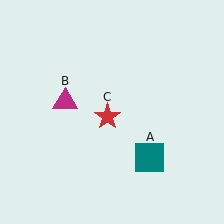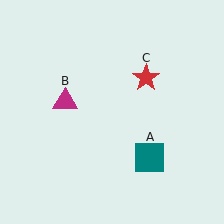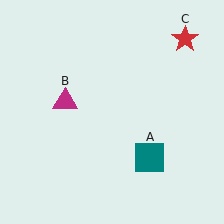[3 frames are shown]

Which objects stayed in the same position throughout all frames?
Teal square (object A) and magenta triangle (object B) remained stationary.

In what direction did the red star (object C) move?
The red star (object C) moved up and to the right.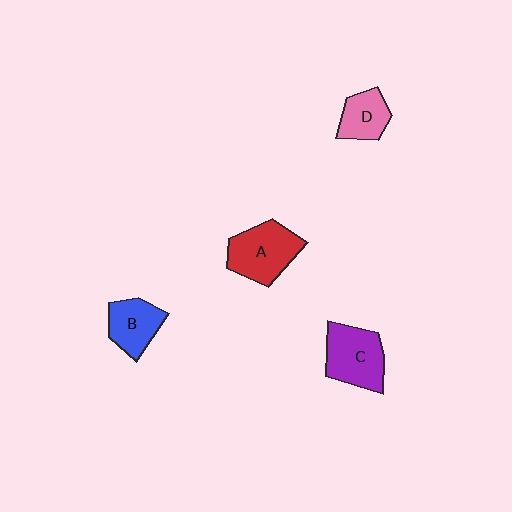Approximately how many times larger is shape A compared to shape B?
Approximately 1.4 times.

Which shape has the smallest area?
Shape D (pink).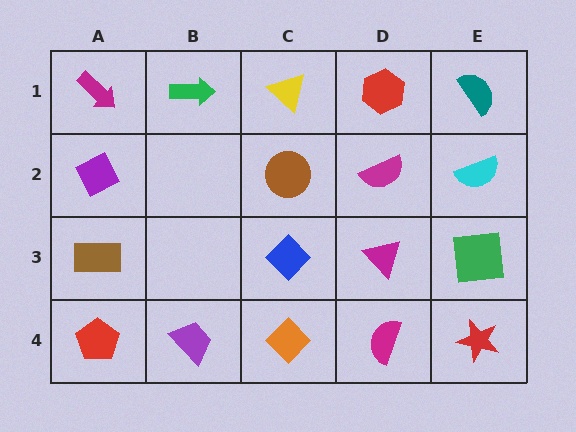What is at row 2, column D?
A magenta semicircle.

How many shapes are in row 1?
5 shapes.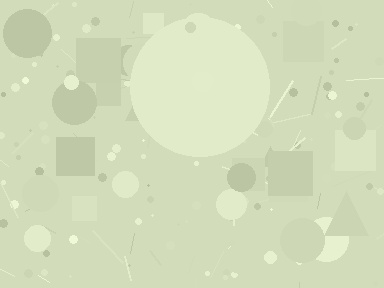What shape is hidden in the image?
A circle is hidden in the image.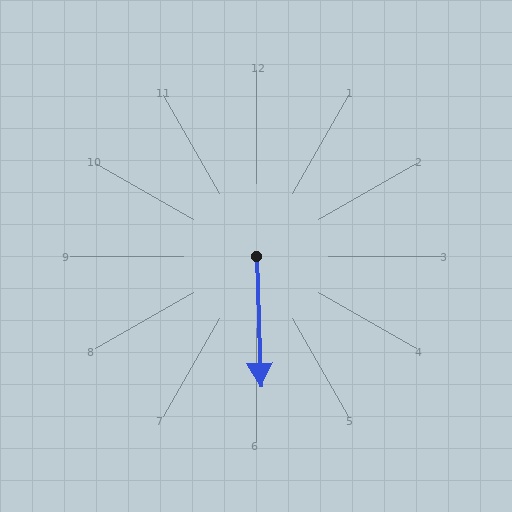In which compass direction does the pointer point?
South.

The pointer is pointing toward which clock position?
Roughly 6 o'clock.